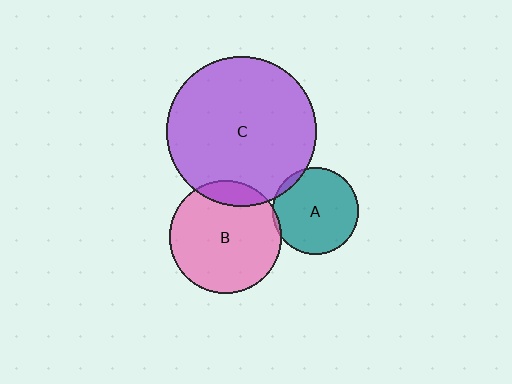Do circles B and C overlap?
Yes.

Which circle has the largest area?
Circle C (purple).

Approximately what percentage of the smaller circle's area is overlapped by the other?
Approximately 15%.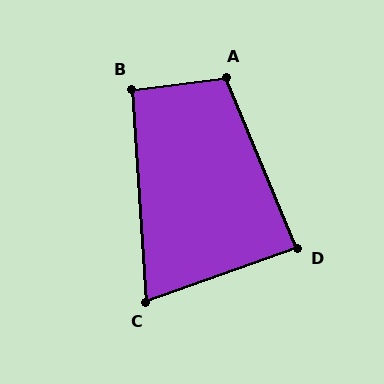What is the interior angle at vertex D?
Approximately 87 degrees (approximately right).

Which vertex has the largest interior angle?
A, at approximately 106 degrees.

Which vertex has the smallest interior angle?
C, at approximately 74 degrees.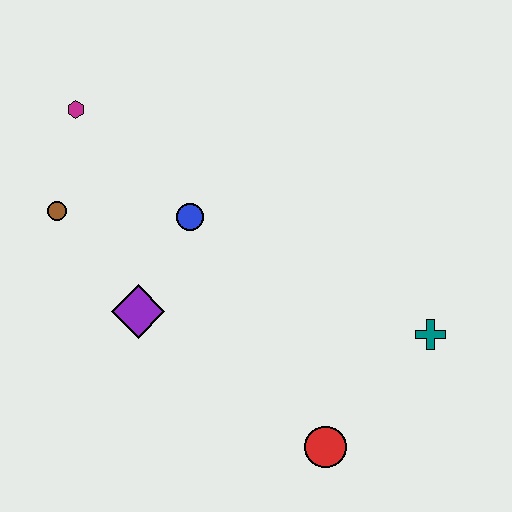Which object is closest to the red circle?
The teal cross is closest to the red circle.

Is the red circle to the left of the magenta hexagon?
No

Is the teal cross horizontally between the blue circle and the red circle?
No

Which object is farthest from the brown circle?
The teal cross is farthest from the brown circle.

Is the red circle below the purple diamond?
Yes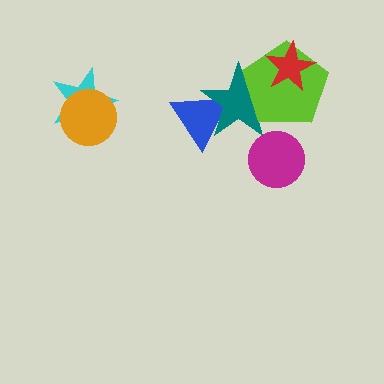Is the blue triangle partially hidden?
Yes, it is partially covered by another shape.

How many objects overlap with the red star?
1 object overlaps with the red star.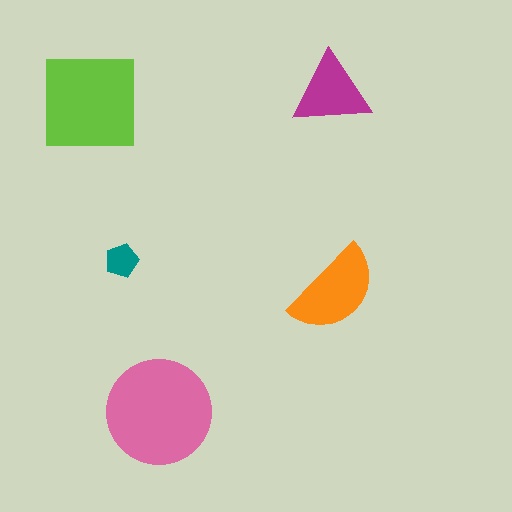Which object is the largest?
The pink circle.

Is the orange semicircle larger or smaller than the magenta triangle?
Larger.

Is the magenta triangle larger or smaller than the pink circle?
Smaller.